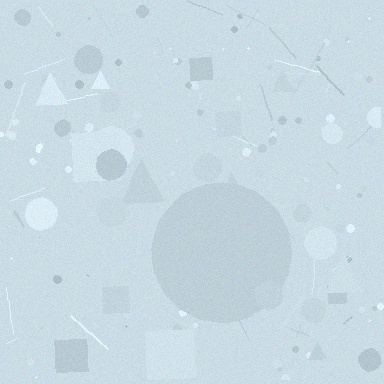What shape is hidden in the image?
A circle is hidden in the image.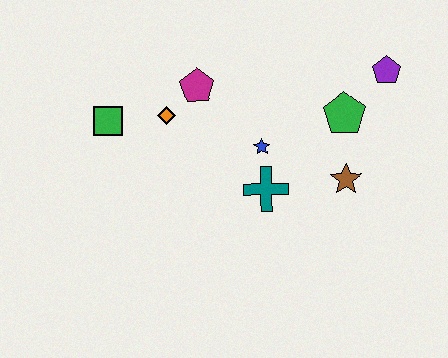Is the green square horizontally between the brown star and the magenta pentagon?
No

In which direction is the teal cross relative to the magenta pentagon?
The teal cross is below the magenta pentagon.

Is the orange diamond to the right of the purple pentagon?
No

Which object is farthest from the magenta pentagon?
The purple pentagon is farthest from the magenta pentagon.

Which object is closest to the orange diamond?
The magenta pentagon is closest to the orange diamond.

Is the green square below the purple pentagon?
Yes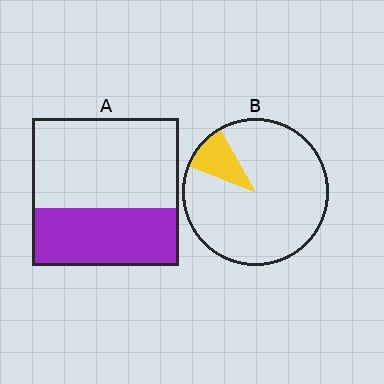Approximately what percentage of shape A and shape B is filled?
A is approximately 40% and B is approximately 10%.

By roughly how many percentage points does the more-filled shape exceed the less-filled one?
By roughly 30 percentage points (A over B).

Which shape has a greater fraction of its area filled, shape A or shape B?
Shape A.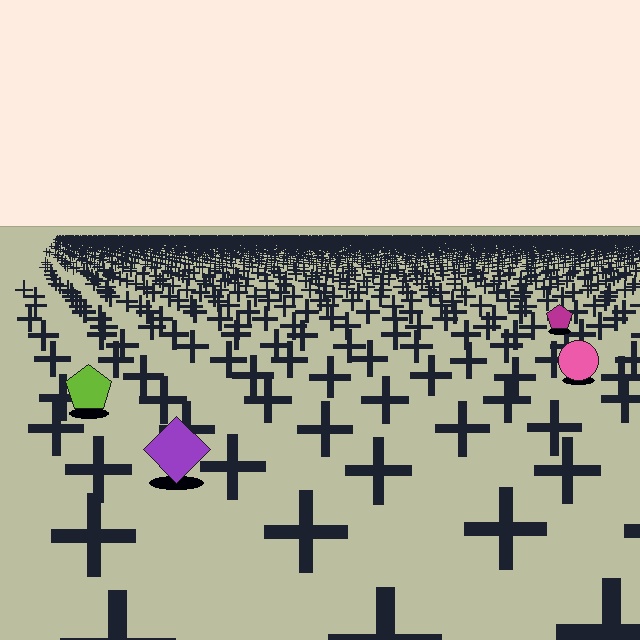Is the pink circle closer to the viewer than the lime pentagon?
No. The lime pentagon is closer — you can tell from the texture gradient: the ground texture is coarser near it.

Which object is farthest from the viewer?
The magenta pentagon is farthest from the viewer. It appears smaller and the ground texture around it is denser.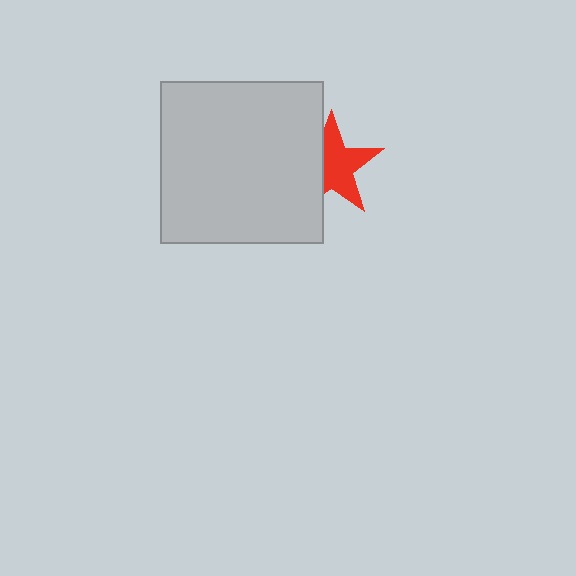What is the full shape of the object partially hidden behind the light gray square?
The partially hidden object is a red star.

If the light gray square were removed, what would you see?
You would see the complete red star.